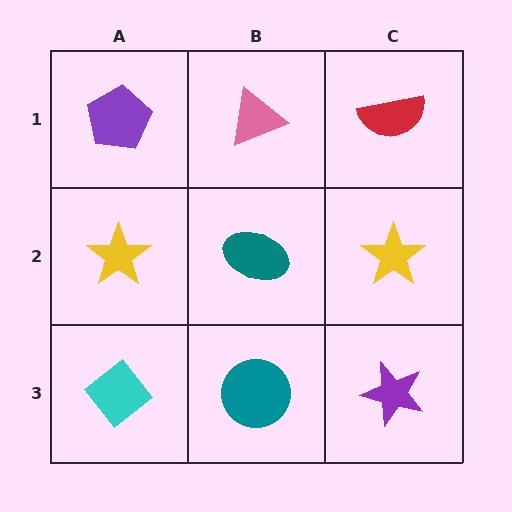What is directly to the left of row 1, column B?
A purple pentagon.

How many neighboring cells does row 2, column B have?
4.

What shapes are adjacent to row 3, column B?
A teal ellipse (row 2, column B), a cyan diamond (row 3, column A), a purple star (row 3, column C).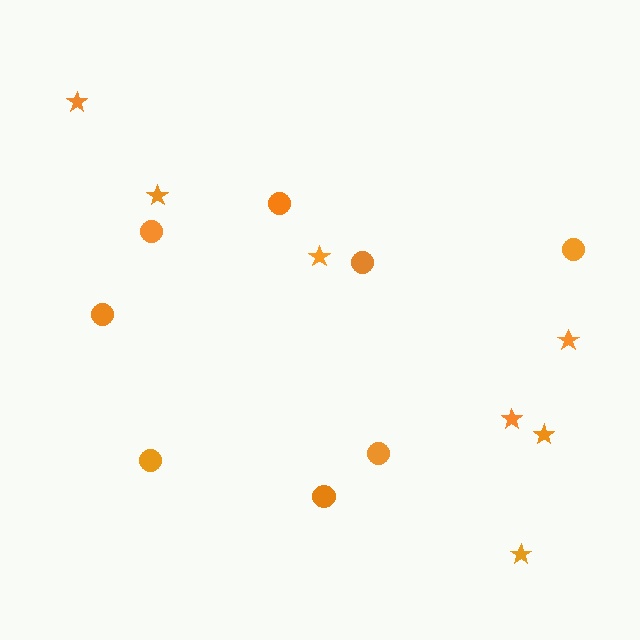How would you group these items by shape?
There are 2 groups: one group of circles (8) and one group of stars (7).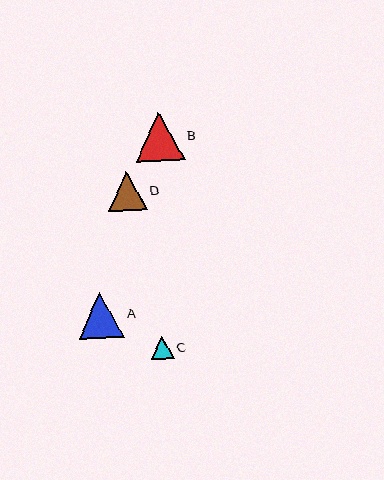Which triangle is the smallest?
Triangle C is the smallest with a size of approximately 22 pixels.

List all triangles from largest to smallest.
From largest to smallest: B, A, D, C.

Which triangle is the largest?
Triangle B is the largest with a size of approximately 49 pixels.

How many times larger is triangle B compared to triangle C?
Triangle B is approximately 2.2 times the size of triangle C.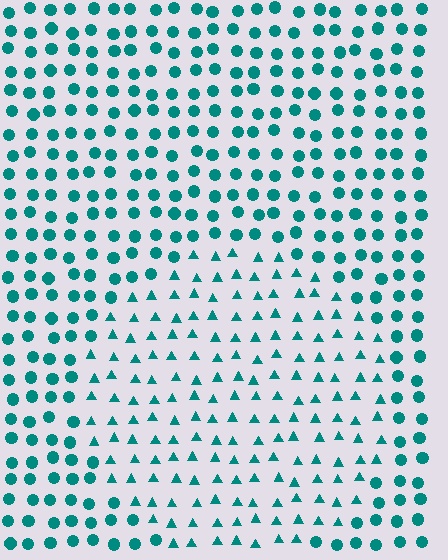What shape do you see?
I see a circle.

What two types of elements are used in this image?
The image uses triangles inside the circle region and circles outside it.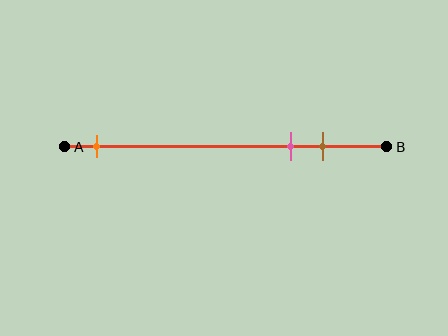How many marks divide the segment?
There are 3 marks dividing the segment.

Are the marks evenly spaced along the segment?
No, the marks are not evenly spaced.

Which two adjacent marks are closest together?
The pink and brown marks are the closest adjacent pair.